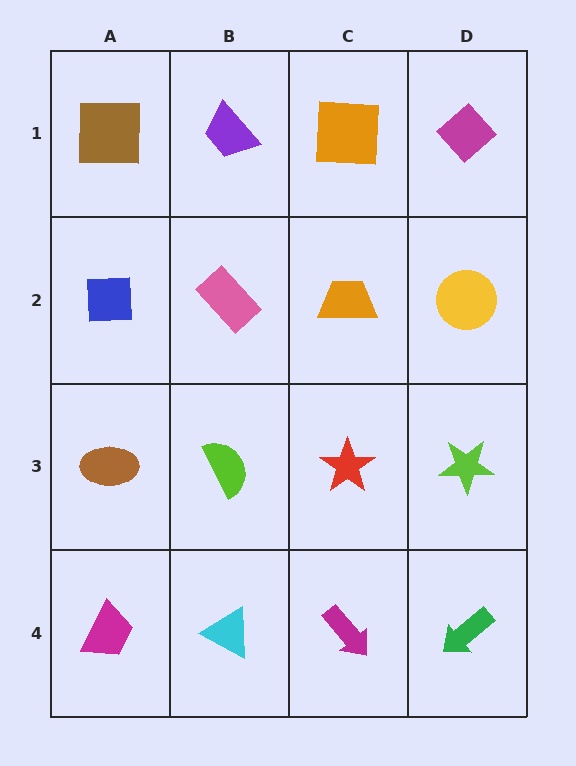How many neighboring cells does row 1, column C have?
3.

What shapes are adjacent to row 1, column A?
A blue square (row 2, column A), a purple trapezoid (row 1, column B).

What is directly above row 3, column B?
A pink rectangle.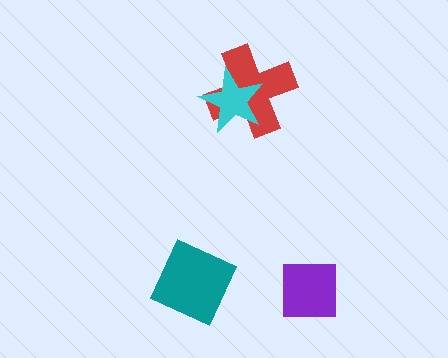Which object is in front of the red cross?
The cyan star is in front of the red cross.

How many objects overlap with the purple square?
0 objects overlap with the purple square.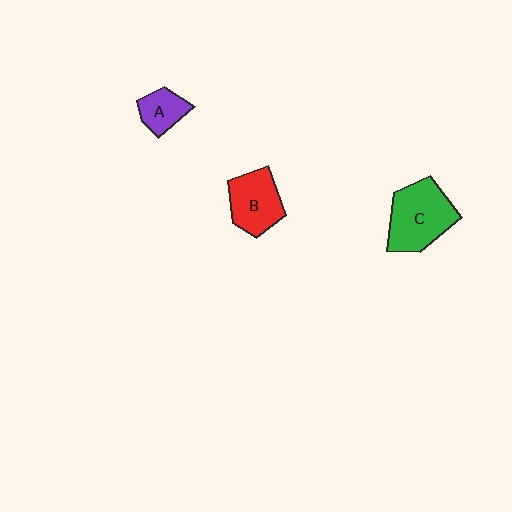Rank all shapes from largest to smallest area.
From largest to smallest: C (green), B (red), A (purple).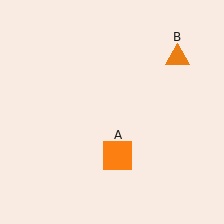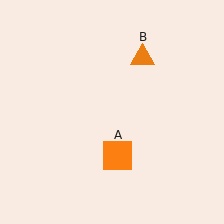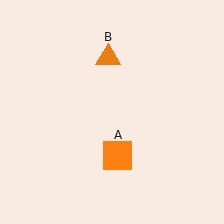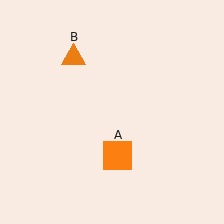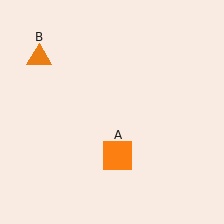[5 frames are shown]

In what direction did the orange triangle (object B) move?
The orange triangle (object B) moved left.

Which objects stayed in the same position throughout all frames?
Orange square (object A) remained stationary.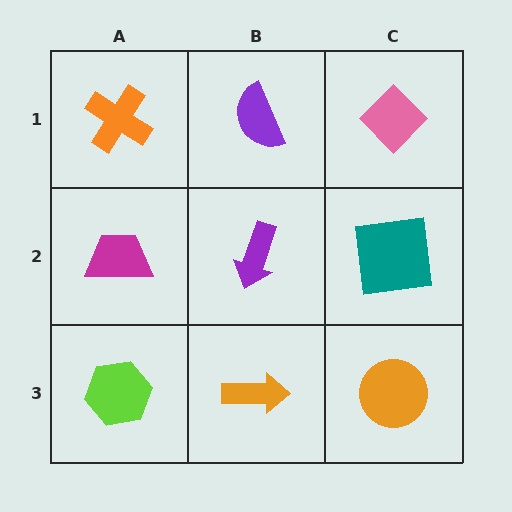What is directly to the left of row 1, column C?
A purple semicircle.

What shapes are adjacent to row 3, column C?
A teal square (row 2, column C), an orange arrow (row 3, column B).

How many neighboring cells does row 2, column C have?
3.